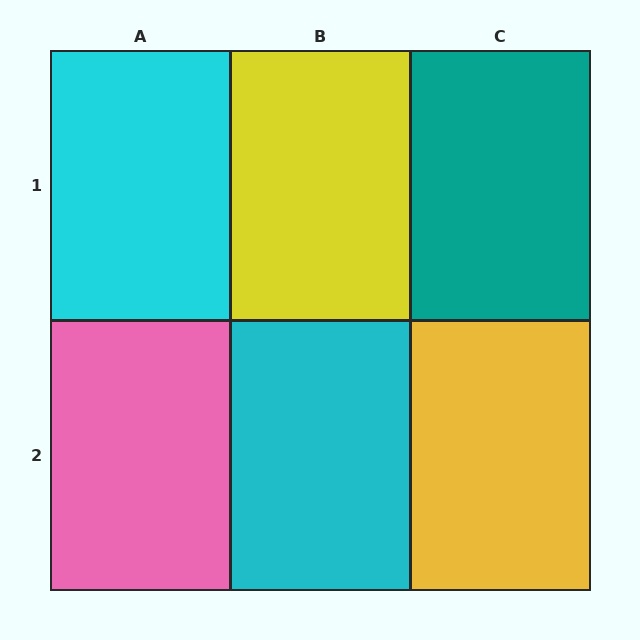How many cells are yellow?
2 cells are yellow.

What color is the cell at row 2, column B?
Cyan.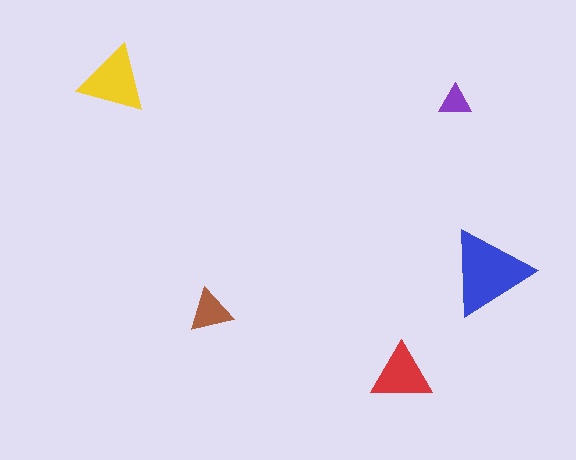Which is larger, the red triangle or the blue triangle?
The blue one.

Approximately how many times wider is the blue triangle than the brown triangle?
About 2 times wider.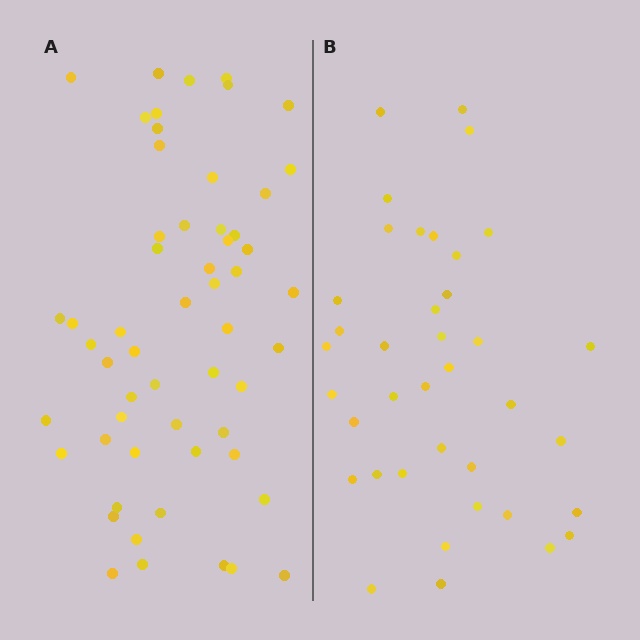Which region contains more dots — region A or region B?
Region A (the left region) has more dots.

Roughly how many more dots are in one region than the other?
Region A has approximately 20 more dots than region B.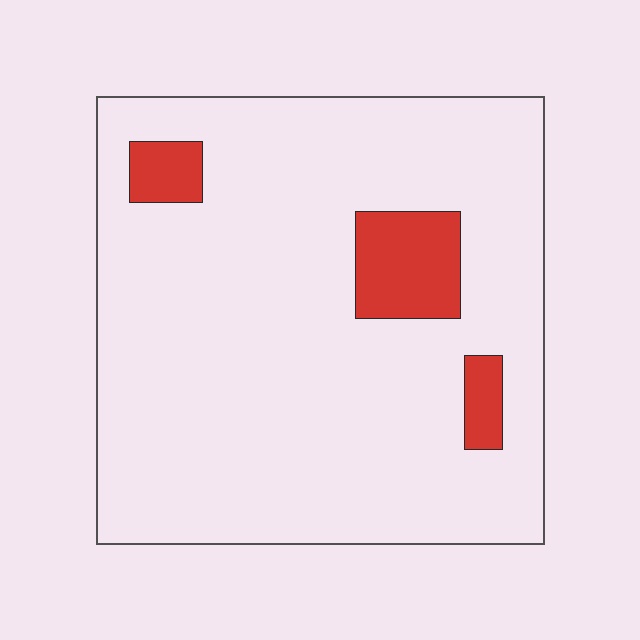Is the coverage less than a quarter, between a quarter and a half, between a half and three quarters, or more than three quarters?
Less than a quarter.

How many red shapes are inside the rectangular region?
3.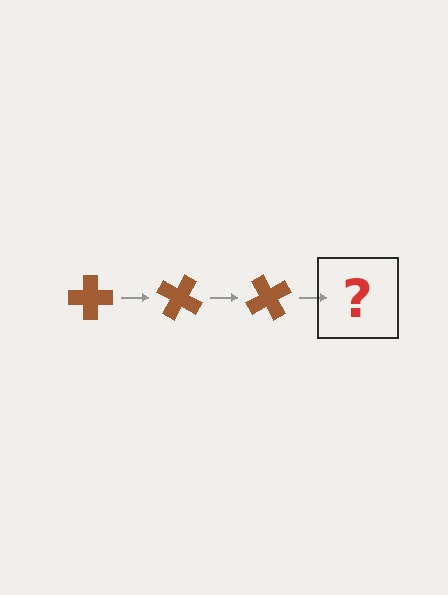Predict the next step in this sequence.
The next step is a brown cross rotated 90 degrees.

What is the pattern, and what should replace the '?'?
The pattern is that the cross rotates 30 degrees each step. The '?' should be a brown cross rotated 90 degrees.